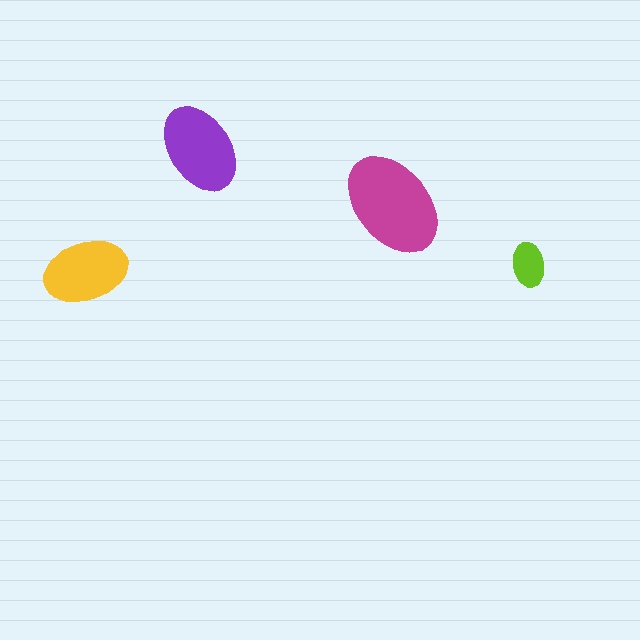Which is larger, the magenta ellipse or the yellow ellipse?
The magenta one.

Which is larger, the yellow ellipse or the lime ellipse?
The yellow one.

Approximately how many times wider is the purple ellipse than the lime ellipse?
About 2 times wider.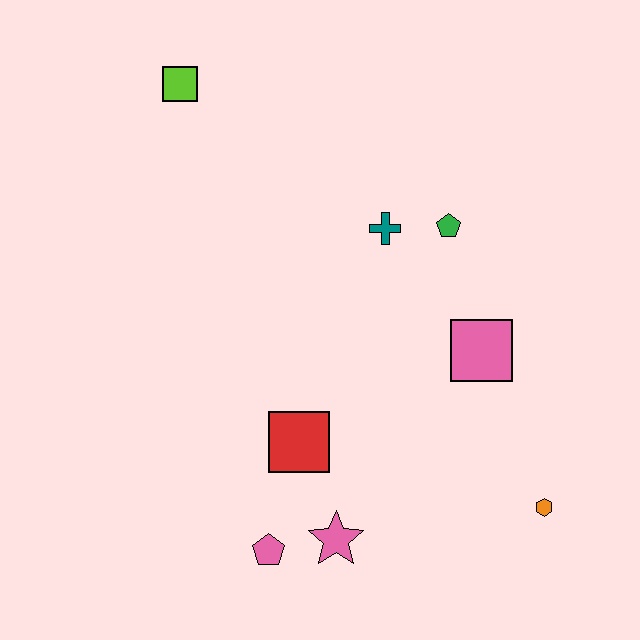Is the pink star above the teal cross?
No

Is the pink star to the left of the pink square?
Yes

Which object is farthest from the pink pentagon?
The lime square is farthest from the pink pentagon.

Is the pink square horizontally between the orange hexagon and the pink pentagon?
Yes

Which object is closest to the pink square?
The green pentagon is closest to the pink square.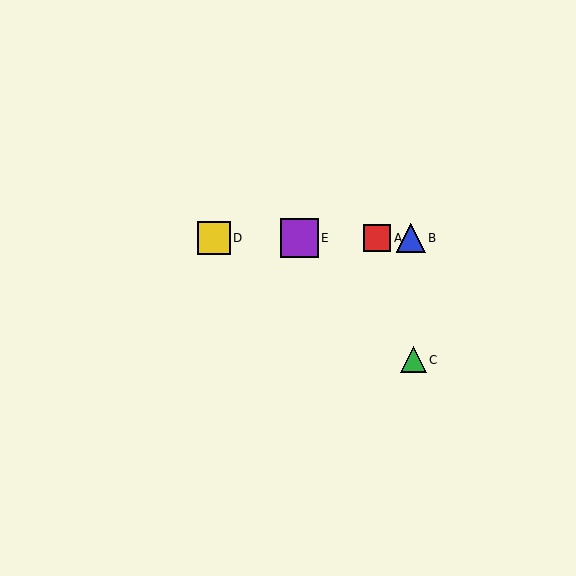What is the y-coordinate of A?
Object A is at y≈238.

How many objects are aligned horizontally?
4 objects (A, B, D, E) are aligned horizontally.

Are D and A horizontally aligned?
Yes, both are at y≈238.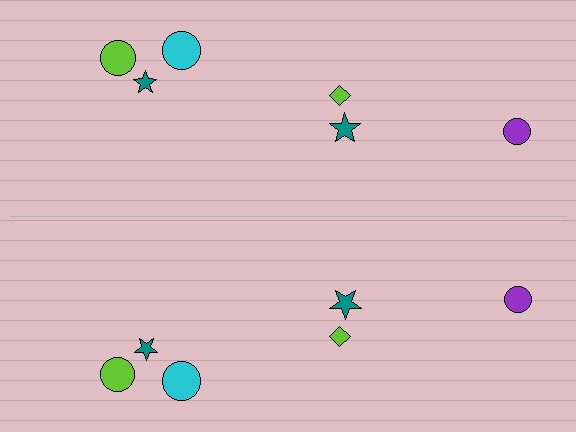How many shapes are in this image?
There are 12 shapes in this image.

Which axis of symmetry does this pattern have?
The pattern has a horizontal axis of symmetry running through the center of the image.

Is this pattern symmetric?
Yes, this pattern has bilateral (reflection) symmetry.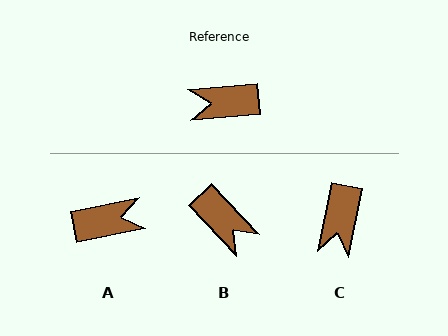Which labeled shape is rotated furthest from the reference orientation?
A, about 173 degrees away.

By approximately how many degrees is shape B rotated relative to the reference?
Approximately 129 degrees counter-clockwise.